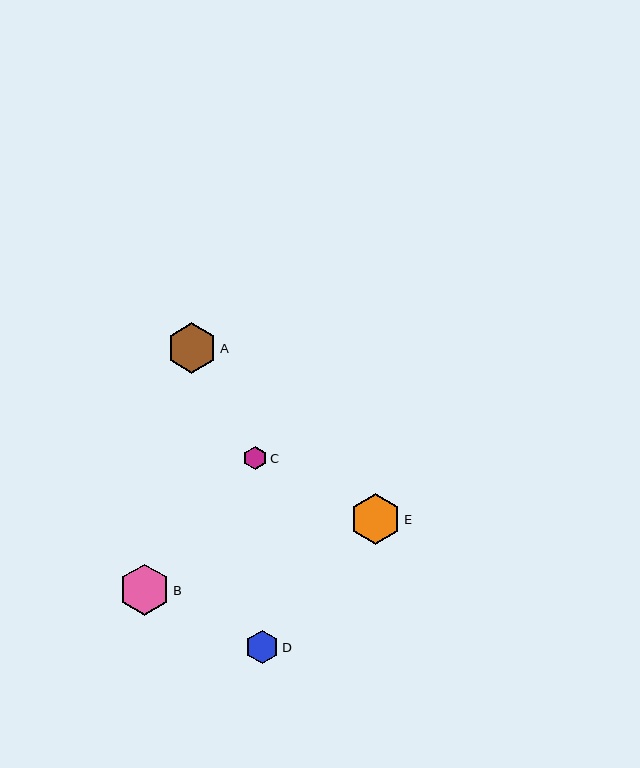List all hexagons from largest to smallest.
From largest to smallest: B, E, A, D, C.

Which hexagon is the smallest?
Hexagon C is the smallest with a size of approximately 24 pixels.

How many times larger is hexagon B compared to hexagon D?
Hexagon B is approximately 1.5 times the size of hexagon D.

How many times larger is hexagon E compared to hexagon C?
Hexagon E is approximately 2.1 times the size of hexagon C.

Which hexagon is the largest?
Hexagon B is the largest with a size of approximately 52 pixels.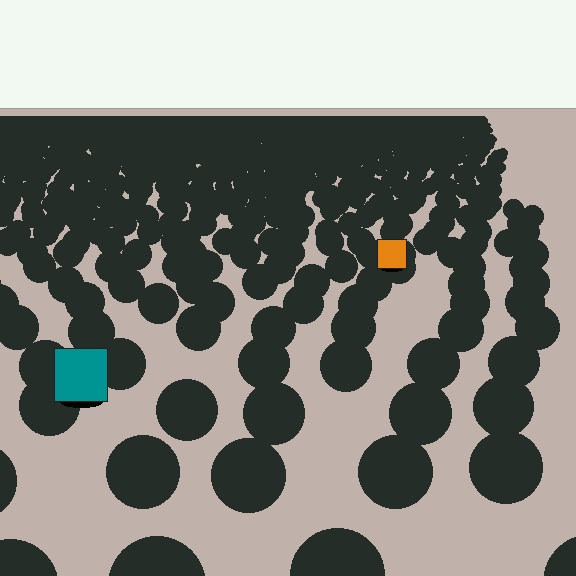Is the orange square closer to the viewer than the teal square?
No. The teal square is closer — you can tell from the texture gradient: the ground texture is coarser near it.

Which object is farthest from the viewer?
The orange square is farthest from the viewer. It appears smaller and the ground texture around it is denser.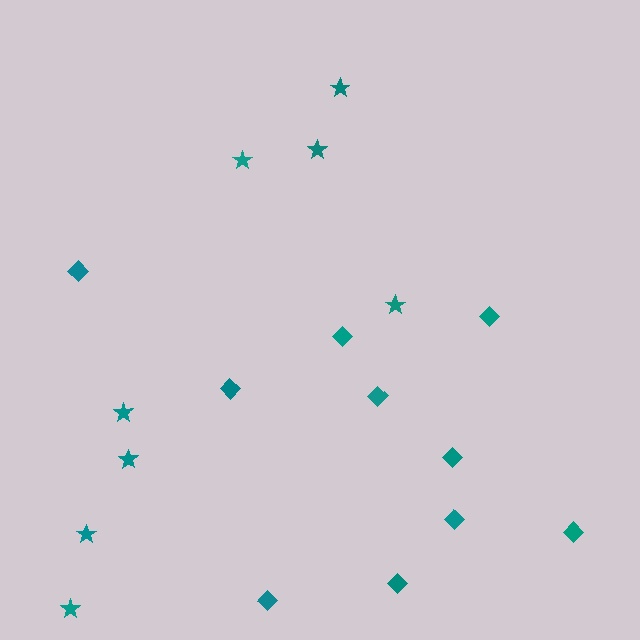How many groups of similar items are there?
There are 2 groups: one group of diamonds (10) and one group of stars (8).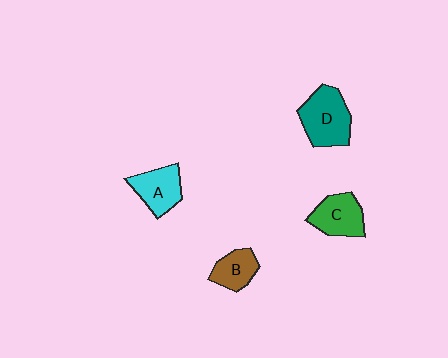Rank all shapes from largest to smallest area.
From largest to smallest: D (teal), C (green), A (cyan), B (brown).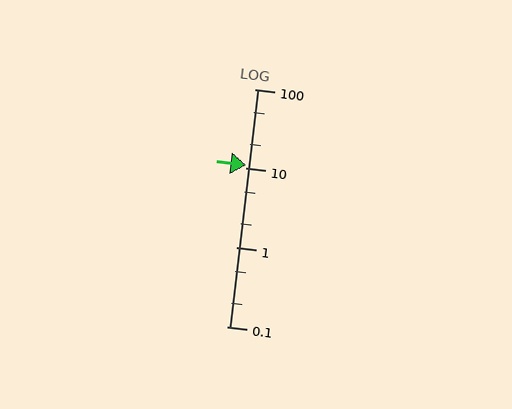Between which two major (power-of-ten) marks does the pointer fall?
The pointer is between 10 and 100.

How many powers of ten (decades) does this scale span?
The scale spans 3 decades, from 0.1 to 100.